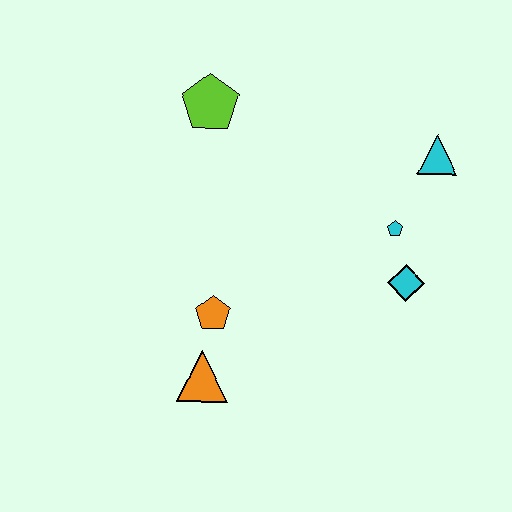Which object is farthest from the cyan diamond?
The lime pentagon is farthest from the cyan diamond.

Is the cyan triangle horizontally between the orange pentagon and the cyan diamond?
No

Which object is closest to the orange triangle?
The orange pentagon is closest to the orange triangle.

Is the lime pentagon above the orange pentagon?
Yes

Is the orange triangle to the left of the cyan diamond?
Yes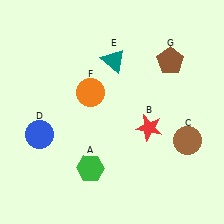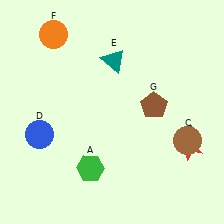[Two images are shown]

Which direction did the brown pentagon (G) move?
The brown pentagon (G) moved down.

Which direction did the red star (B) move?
The red star (B) moved right.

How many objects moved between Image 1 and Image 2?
3 objects moved between the two images.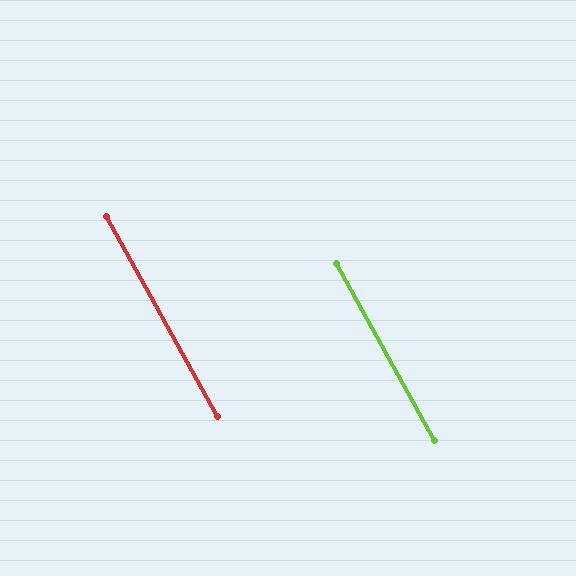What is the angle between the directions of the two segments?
Approximately 0 degrees.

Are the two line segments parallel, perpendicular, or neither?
Parallel — their directions differ by only 0.1°.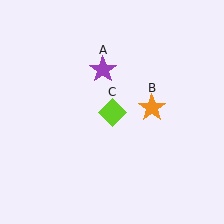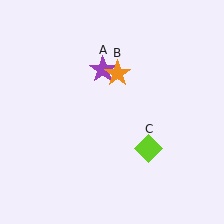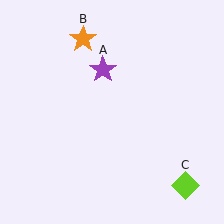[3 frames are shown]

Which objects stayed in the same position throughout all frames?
Purple star (object A) remained stationary.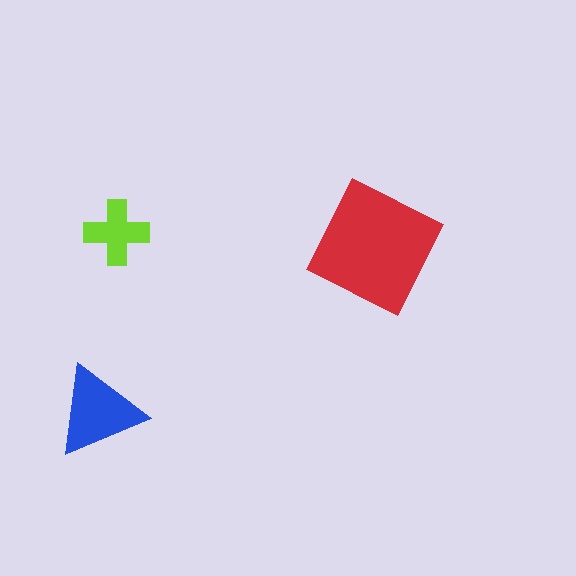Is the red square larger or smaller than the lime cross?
Larger.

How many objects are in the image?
There are 3 objects in the image.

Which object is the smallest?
The lime cross.